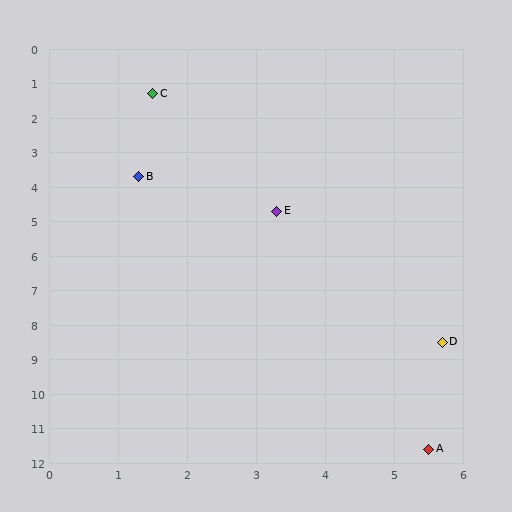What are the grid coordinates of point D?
Point D is at approximately (5.7, 8.5).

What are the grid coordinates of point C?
Point C is at approximately (1.5, 1.3).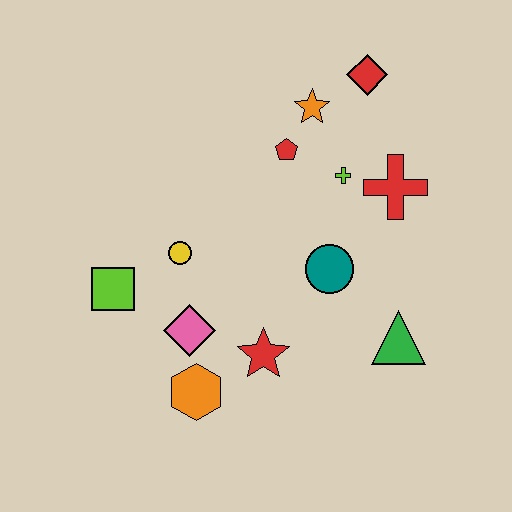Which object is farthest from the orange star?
The orange hexagon is farthest from the orange star.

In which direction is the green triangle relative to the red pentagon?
The green triangle is below the red pentagon.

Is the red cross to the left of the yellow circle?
No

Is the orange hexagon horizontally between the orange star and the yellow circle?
Yes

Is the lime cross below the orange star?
Yes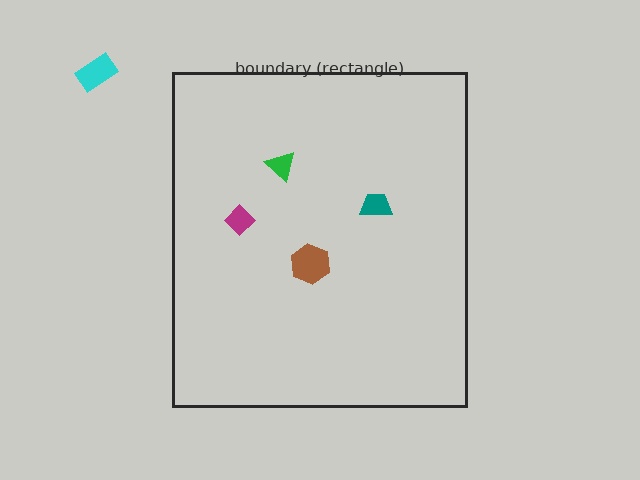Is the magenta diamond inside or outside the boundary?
Inside.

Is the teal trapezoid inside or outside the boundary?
Inside.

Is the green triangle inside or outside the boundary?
Inside.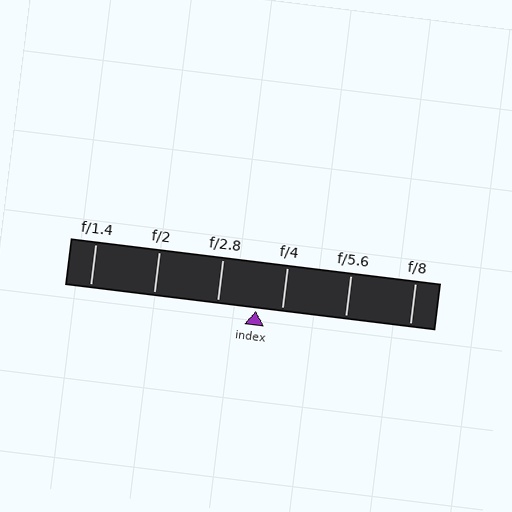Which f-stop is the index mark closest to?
The index mark is closest to f/4.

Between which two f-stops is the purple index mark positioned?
The index mark is between f/2.8 and f/4.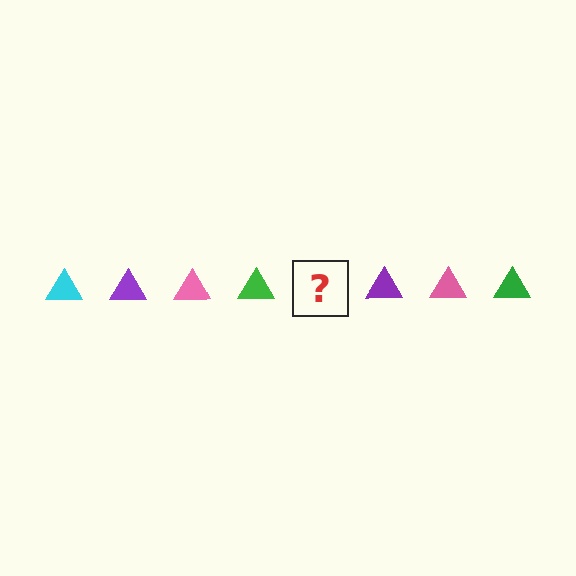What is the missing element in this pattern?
The missing element is a cyan triangle.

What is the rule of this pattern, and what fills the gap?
The rule is that the pattern cycles through cyan, purple, pink, green triangles. The gap should be filled with a cyan triangle.